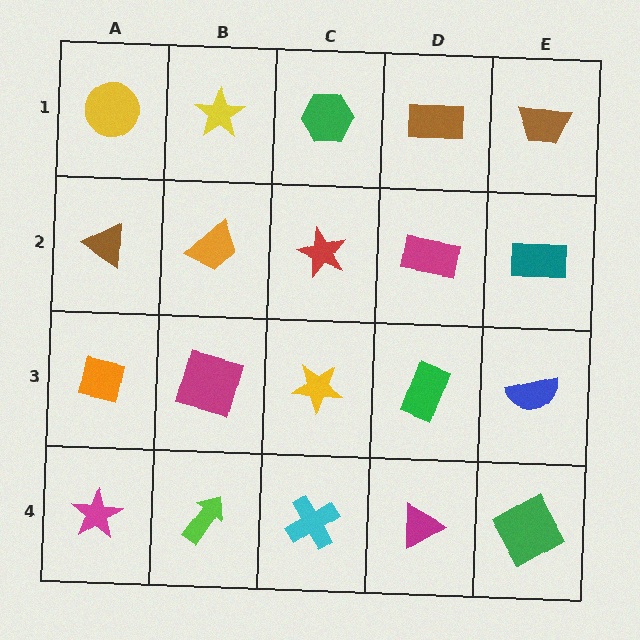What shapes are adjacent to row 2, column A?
A yellow circle (row 1, column A), an orange square (row 3, column A), an orange trapezoid (row 2, column B).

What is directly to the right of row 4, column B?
A cyan cross.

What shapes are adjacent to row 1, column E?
A teal rectangle (row 2, column E), a brown rectangle (row 1, column D).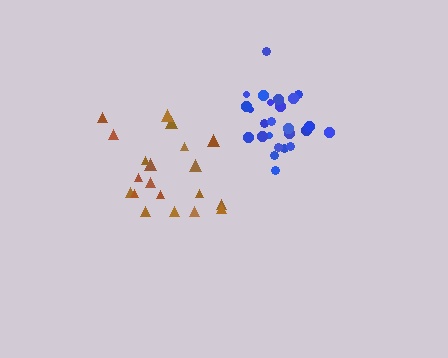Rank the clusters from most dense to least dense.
blue, brown.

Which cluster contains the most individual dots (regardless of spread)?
Blue (25).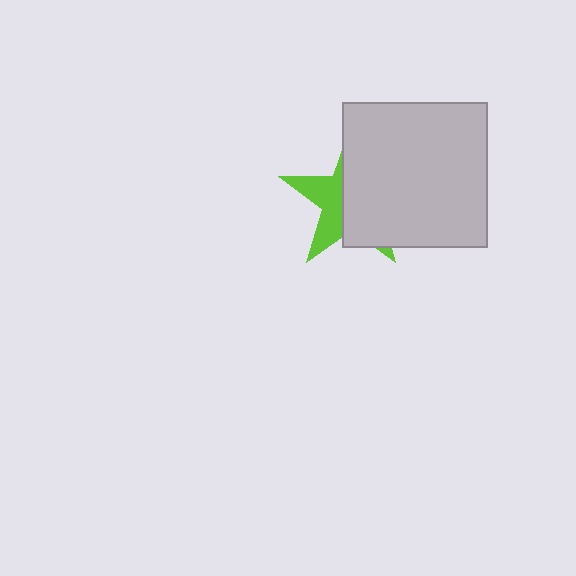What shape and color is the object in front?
The object in front is a light gray square.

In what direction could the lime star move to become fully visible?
The lime star could move left. That would shift it out from behind the light gray square entirely.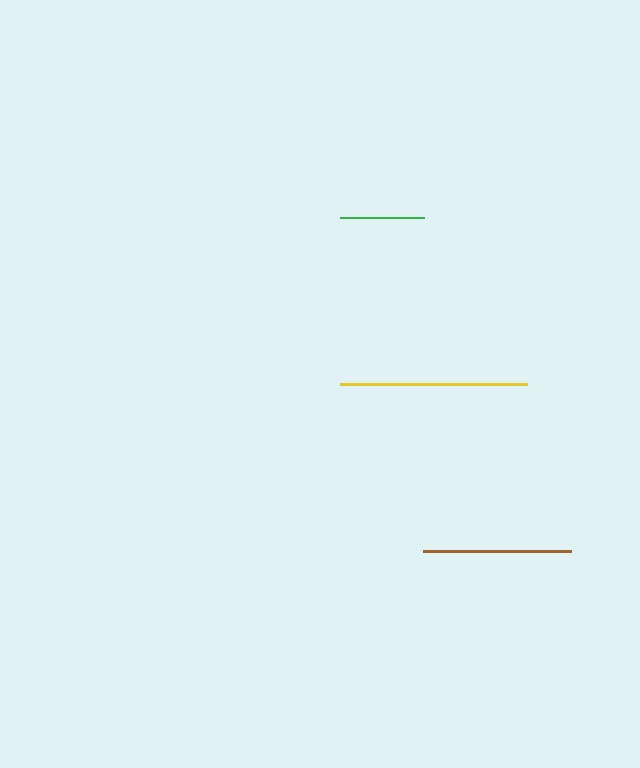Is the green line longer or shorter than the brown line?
The brown line is longer than the green line.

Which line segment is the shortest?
The green line is the shortest at approximately 84 pixels.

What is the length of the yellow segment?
The yellow segment is approximately 187 pixels long.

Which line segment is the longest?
The yellow line is the longest at approximately 187 pixels.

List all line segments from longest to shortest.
From longest to shortest: yellow, brown, green.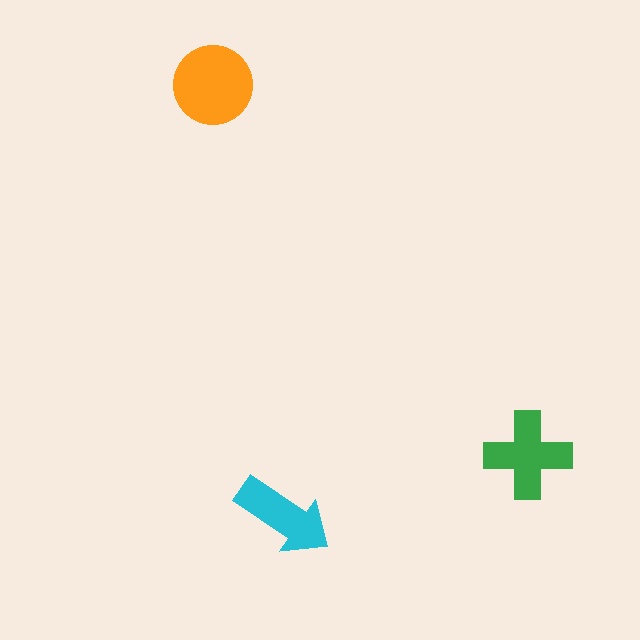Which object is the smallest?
The cyan arrow.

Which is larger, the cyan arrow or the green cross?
The green cross.